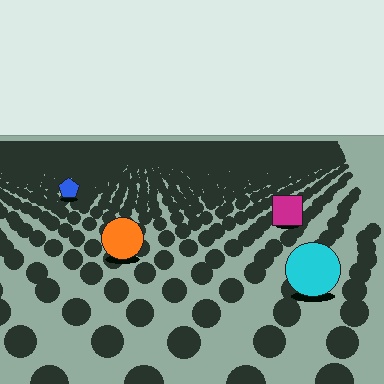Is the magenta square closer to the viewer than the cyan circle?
No. The cyan circle is closer — you can tell from the texture gradient: the ground texture is coarser near it.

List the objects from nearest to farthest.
From nearest to farthest: the cyan circle, the orange circle, the magenta square, the blue pentagon.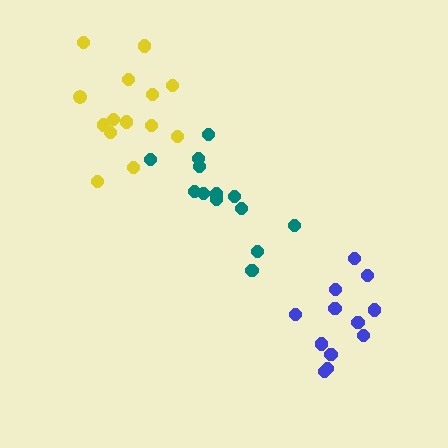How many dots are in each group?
Group 1: 13 dots, Group 2: 12 dots, Group 3: 14 dots (39 total).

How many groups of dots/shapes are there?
There are 3 groups.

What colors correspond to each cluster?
The clusters are colored: teal, blue, yellow.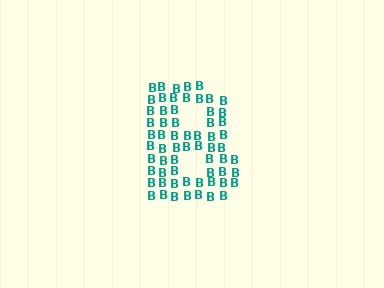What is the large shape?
The large shape is the letter B.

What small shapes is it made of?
It is made of small letter B's.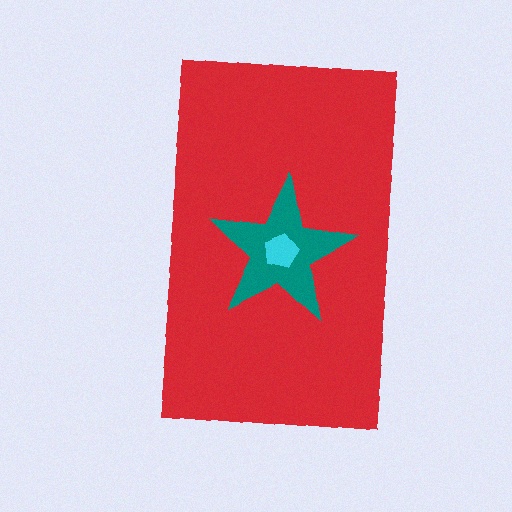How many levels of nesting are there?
3.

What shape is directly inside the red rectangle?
The teal star.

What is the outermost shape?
The red rectangle.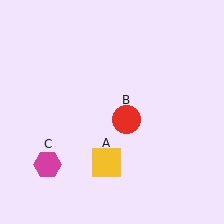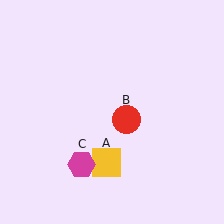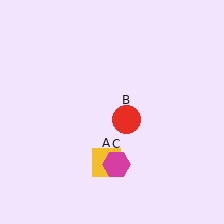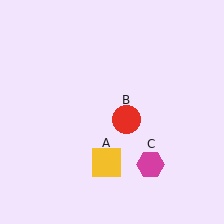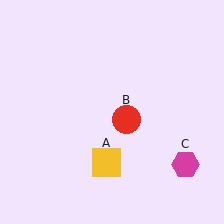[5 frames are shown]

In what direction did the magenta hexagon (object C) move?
The magenta hexagon (object C) moved right.